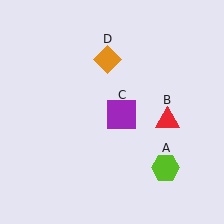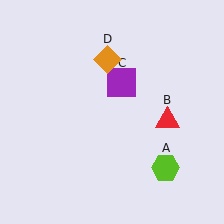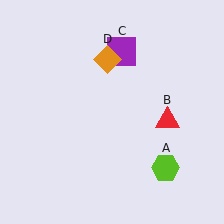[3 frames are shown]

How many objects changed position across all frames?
1 object changed position: purple square (object C).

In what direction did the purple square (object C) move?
The purple square (object C) moved up.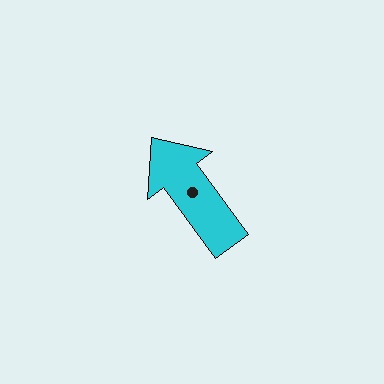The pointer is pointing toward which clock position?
Roughly 11 o'clock.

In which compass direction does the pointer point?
Northwest.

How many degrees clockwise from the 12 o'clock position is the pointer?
Approximately 323 degrees.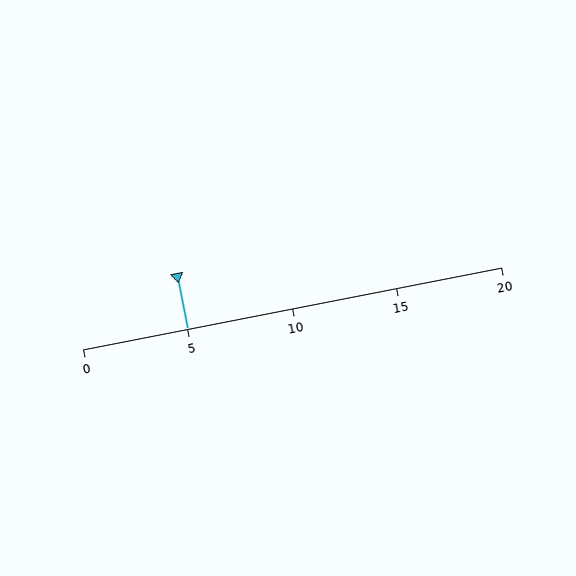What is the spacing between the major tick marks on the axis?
The major ticks are spaced 5 apart.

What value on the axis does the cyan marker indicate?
The marker indicates approximately 5.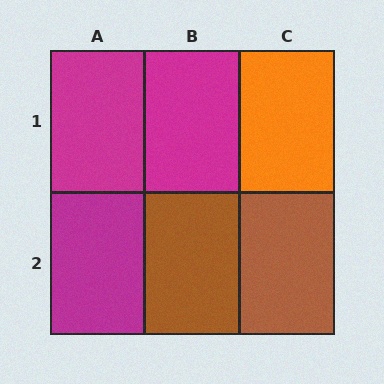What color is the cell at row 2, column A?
Magenta.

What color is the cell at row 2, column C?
Brown.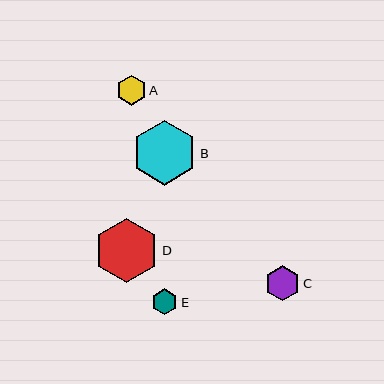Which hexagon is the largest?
Hexagon B is the largest with a size of approximately 65 pixels.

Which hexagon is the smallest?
Hexagon E is the smallest with a size of approximately 26 pixels.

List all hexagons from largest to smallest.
From largest to smallest: B, D, C, A, E.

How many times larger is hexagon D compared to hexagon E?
Hexagon D is approximately 2.5 times the size of hexagon E.